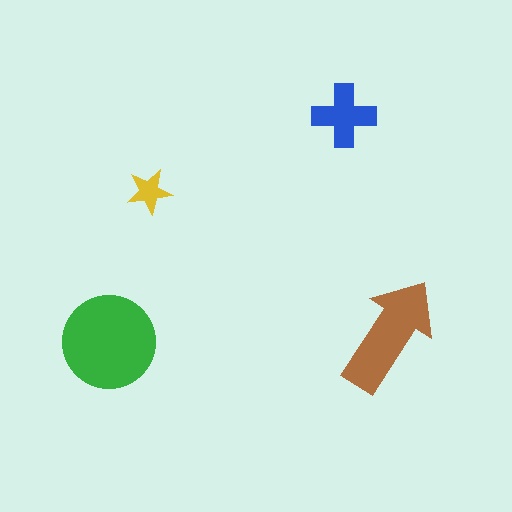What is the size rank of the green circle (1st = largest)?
1st.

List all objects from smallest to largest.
The yellow star, the blue cross, the brown arrow, the green circle.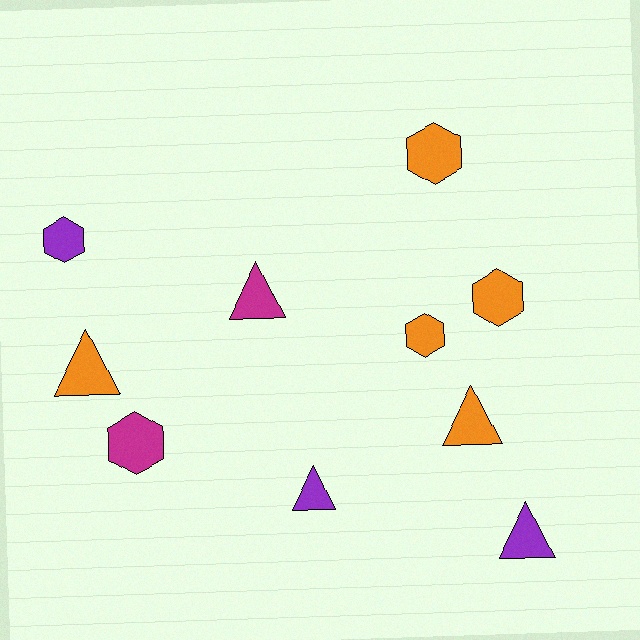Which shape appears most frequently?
Hexagon, with 5 objects.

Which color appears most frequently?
Orange, with 5 objects.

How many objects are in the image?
There are 10 objects.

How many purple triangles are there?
There are 2 purple triangles.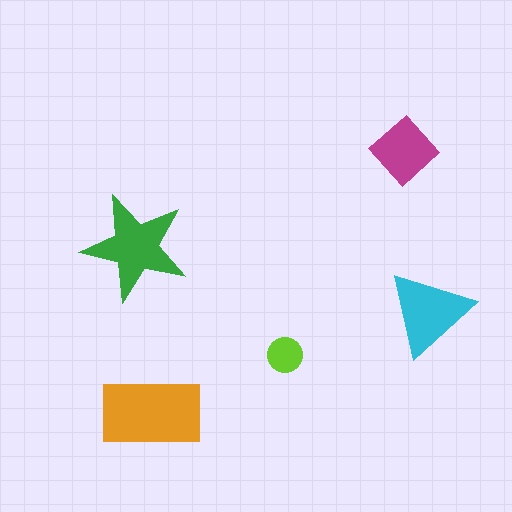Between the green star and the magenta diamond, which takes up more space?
The green star.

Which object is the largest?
The orange rectangle.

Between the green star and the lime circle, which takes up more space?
The green star.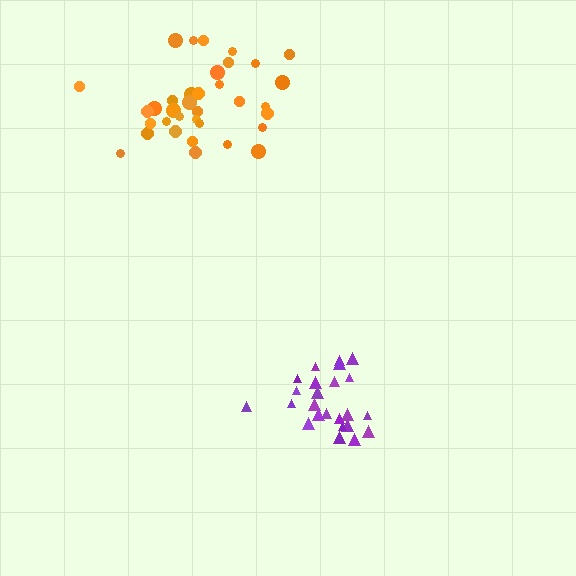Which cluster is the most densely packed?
Purple.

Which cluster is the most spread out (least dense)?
Orange.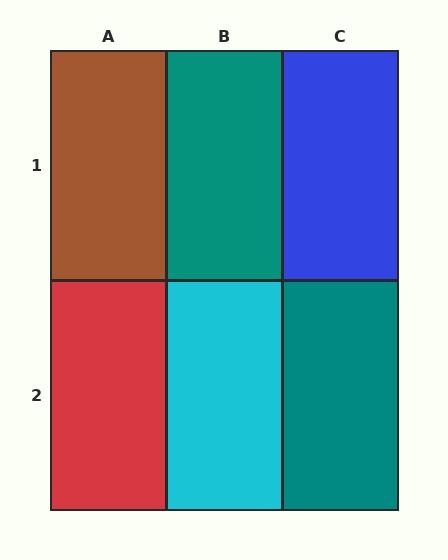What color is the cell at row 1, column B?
Teal.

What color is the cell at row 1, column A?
Brown.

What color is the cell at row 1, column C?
Blue.